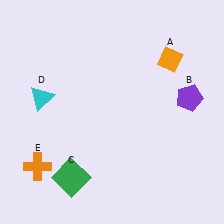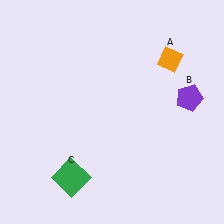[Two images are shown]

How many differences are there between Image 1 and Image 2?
There are 2 differences between the two images.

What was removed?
The orange cross (E), the cyan triangle (D) were removed in Image 2.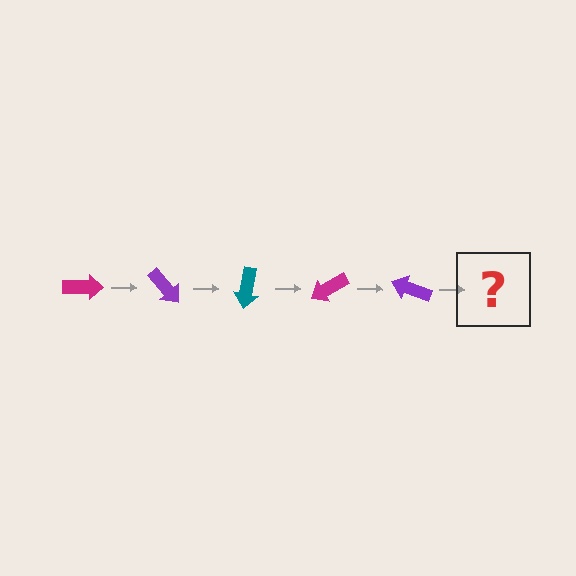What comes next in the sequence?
The next element should be a teal arrow, rotated 250 degrees from the start.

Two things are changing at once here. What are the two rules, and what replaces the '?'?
The two rules are that it rotates 50 degrees each step and the color cycles through magenta, purple, and teal. The '?' should be a teal arrow, rotated 250 degrees from the start.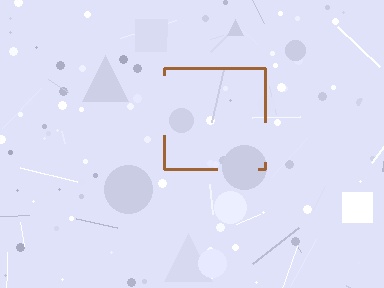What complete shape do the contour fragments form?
The contour fragments form a square.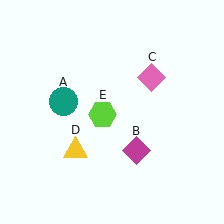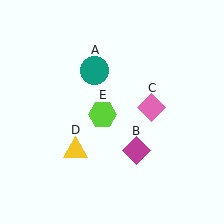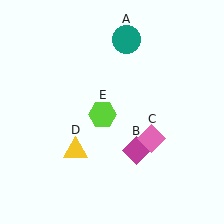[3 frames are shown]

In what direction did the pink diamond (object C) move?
The pink diamond (object C) moved down.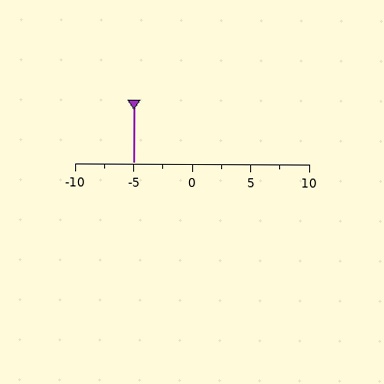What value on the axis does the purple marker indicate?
The marker indicates approximately -5.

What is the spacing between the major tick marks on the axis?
The major ticks are spaced 5 apart.